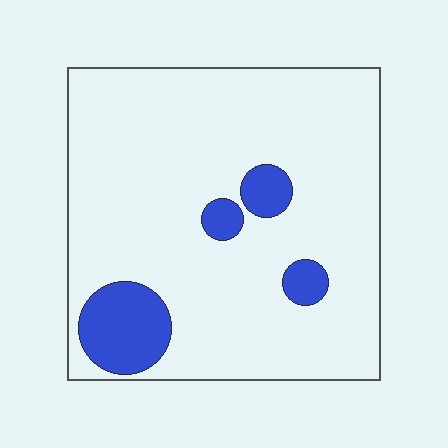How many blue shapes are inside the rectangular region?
4.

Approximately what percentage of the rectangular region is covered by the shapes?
Approximately 15%.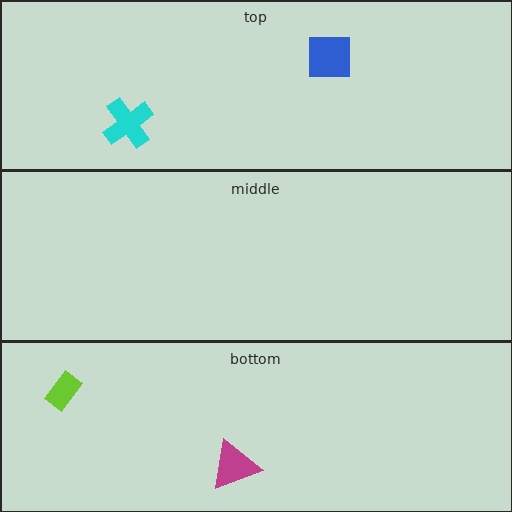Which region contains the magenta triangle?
The bottom region.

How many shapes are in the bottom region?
2.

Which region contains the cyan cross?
The top region.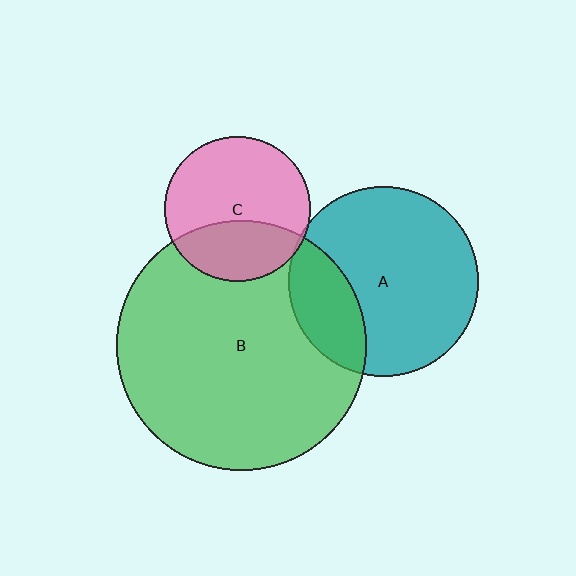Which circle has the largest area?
Circle B (green).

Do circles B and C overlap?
Yes.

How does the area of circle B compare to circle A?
Approximately 1.7 times.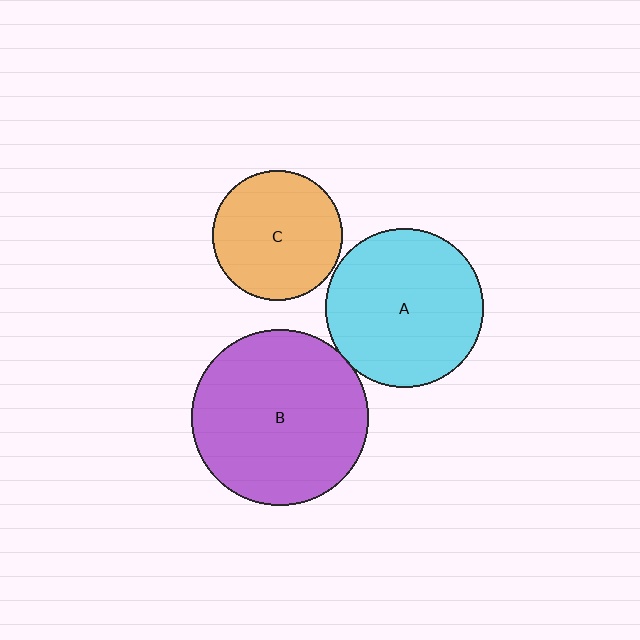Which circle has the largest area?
Circle B (purple).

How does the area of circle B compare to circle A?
Approximately 1.2 times.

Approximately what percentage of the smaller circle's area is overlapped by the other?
Approximately 5%.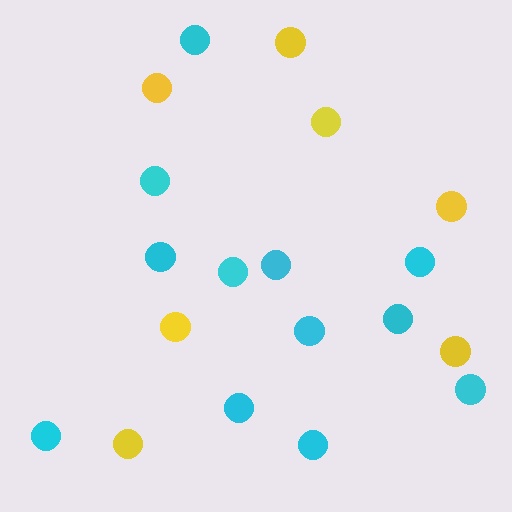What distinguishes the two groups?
There are 2 groups: one group of yellow circles (7) and one group of cyan circles (12).